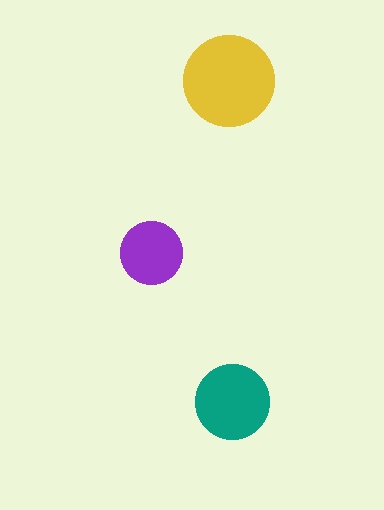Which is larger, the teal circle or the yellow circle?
The yellow one.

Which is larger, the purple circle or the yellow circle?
The yellow one.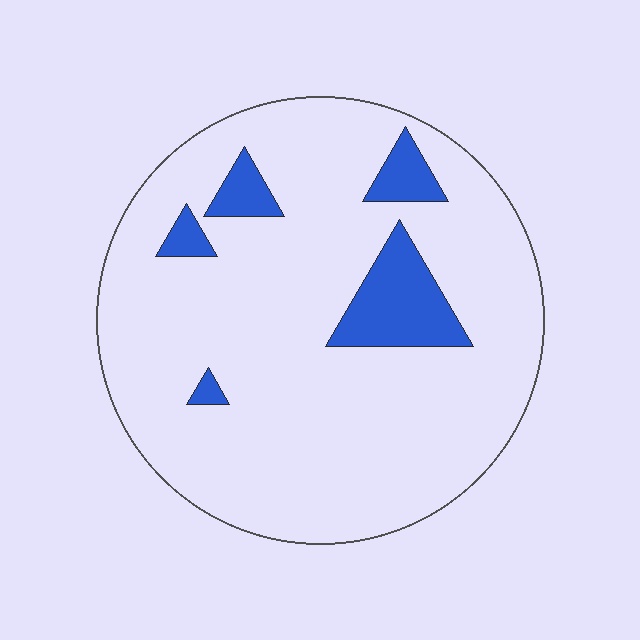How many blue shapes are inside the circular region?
5.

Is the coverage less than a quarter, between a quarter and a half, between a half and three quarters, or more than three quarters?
Less than a quarter.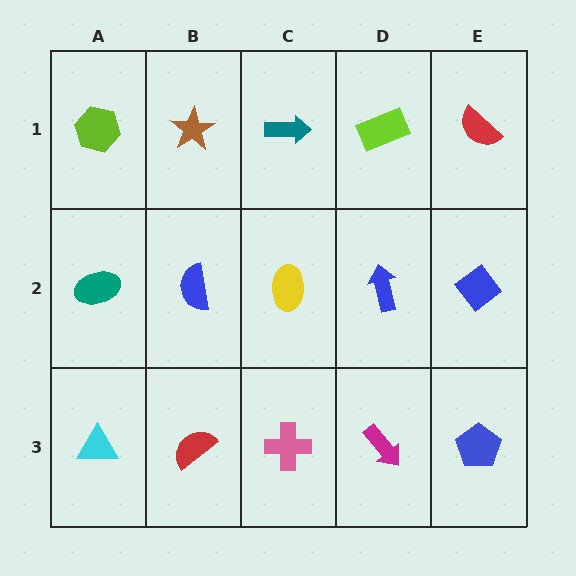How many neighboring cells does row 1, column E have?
2.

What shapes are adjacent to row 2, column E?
A red semicircle (row 1, column E), a blue pentagon (row 3, column E), a blue arrow (row 2, column D).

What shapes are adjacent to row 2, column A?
A lime hexagon (row 1, column A), a cyan triangle (row 3, column A), a blue semicircle (row 2, column B).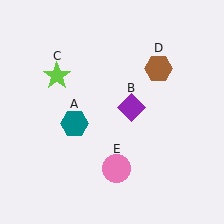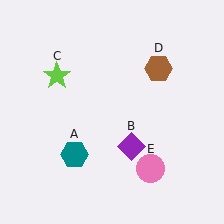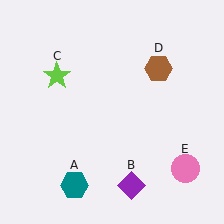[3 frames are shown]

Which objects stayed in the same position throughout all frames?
Lime star (object C) and brown hexagon (object D) remained stationary.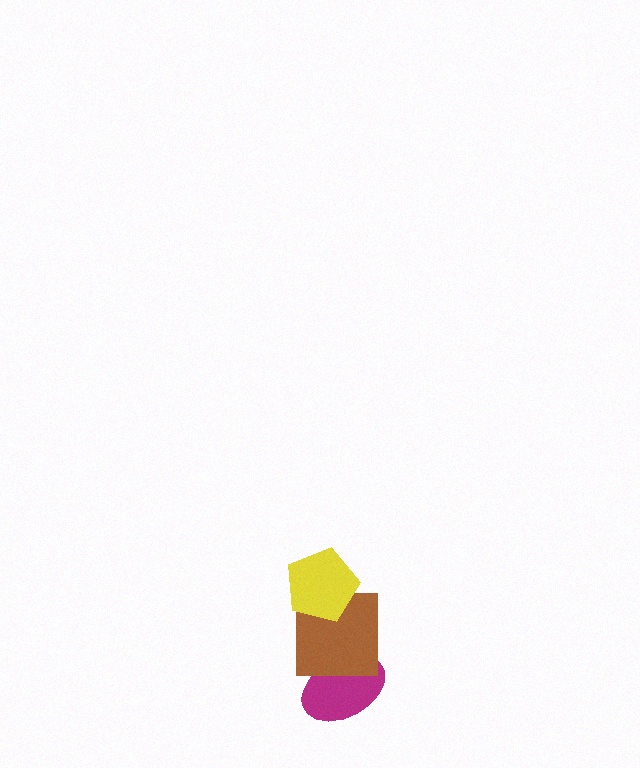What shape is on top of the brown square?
The yellow pentagon is on top of the brown square.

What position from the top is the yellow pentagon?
The yellow pentagon is 1st from the top.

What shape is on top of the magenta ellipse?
The brown square is on top of the magenta ellipse.